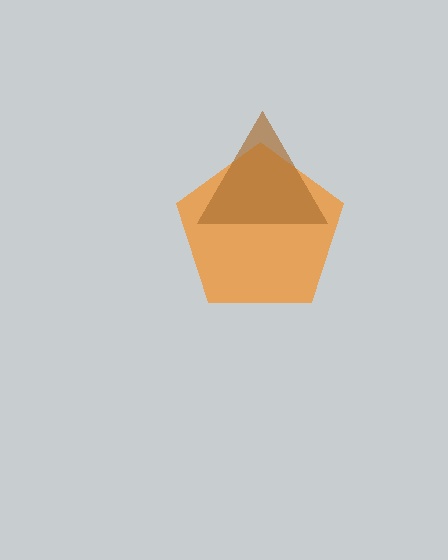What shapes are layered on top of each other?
The layered shapes are: an orange pentagon, a brown triangle.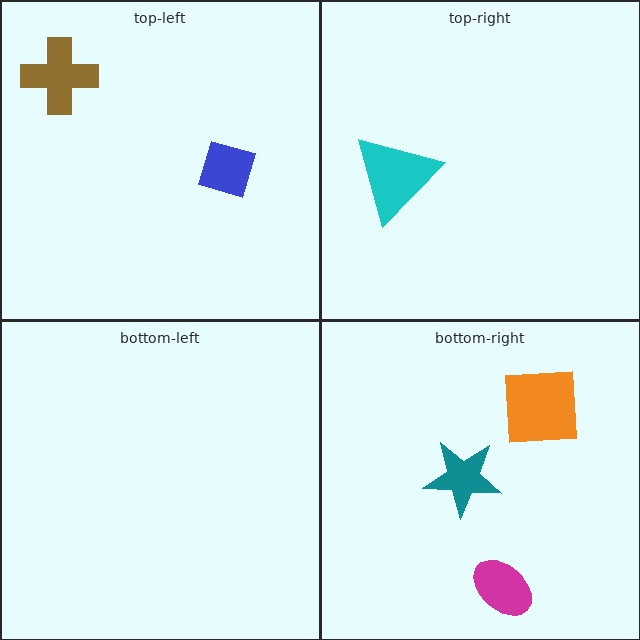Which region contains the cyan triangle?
The top-right region.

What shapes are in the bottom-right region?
The teal star, the orange square, the magenta ellipse.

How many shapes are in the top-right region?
1.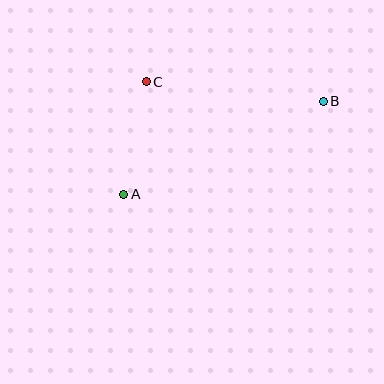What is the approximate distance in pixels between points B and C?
The distance between B and C is approximately 178 pixels.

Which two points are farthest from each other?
Points A and B are farthest from each other.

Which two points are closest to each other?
Points A and C are closest to each other.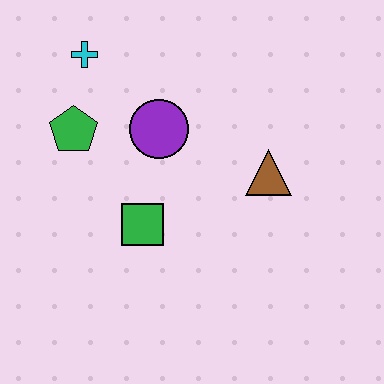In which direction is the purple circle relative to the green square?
The purple circle is above the green square.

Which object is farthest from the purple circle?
The brown triangle is farthest from the purple circle.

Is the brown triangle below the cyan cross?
Yes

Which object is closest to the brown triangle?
The purple circle is closest to the brown triangle.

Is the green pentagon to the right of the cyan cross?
No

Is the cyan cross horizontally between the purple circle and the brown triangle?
No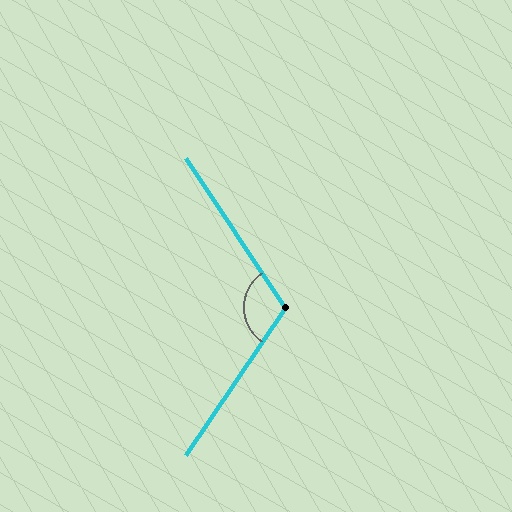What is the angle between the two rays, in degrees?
Approximately 112 degrees.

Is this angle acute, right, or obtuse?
It is obtuse.